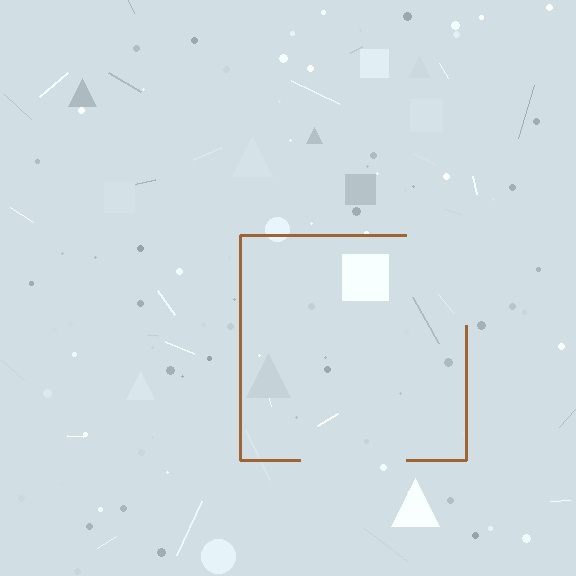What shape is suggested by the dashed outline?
The dashed outline suggests a square.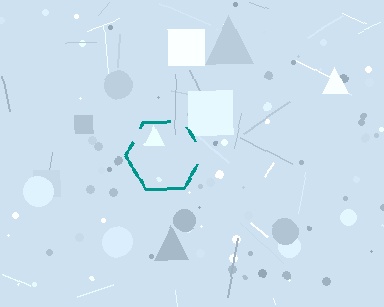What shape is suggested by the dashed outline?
The dashed outline suggests a hexagon.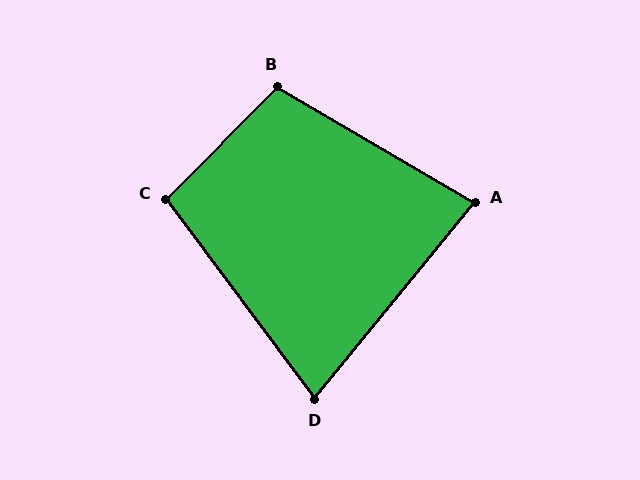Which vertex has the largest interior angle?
B, at approximately 104 degrees.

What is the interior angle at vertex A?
Approximately 81 degrees (acute).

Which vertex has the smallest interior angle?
D, at approximately 76 degrees.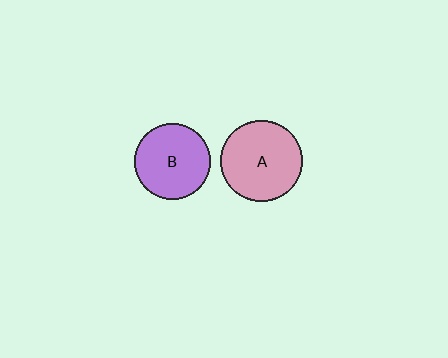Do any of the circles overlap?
No, none of the circles overlap.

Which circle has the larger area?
Circle A (pink).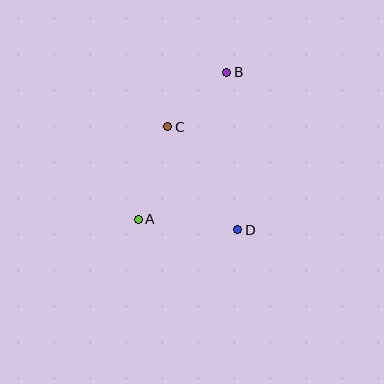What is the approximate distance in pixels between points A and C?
The distance between A and C is approximately 97 pixels.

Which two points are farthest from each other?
Points A and B are farthest from each other.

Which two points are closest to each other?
Points B and C are closest to each other.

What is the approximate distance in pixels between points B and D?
The distance between B and D is approximately 158 pixels.